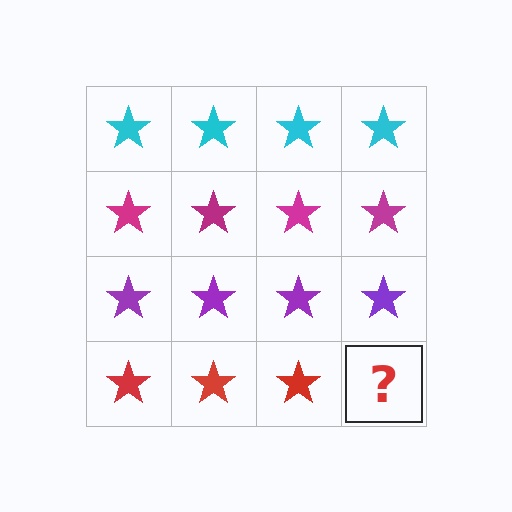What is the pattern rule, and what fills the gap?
The rule is that each row has a consistent color. The gap should be filled with a red star.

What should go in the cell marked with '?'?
The missing cell should contain a red star.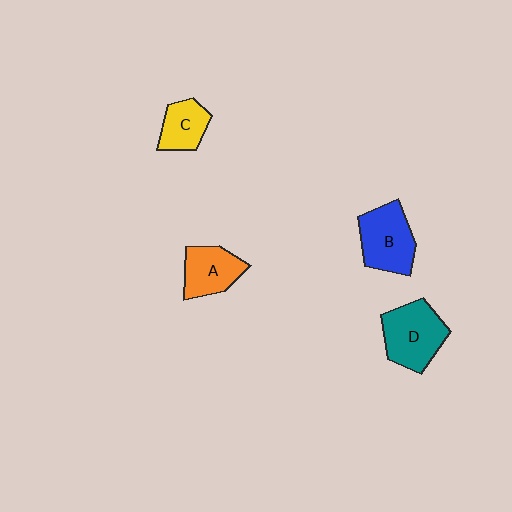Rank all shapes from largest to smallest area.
From largest to smallest: D (teal), B (blue), A (orange), C (yellow).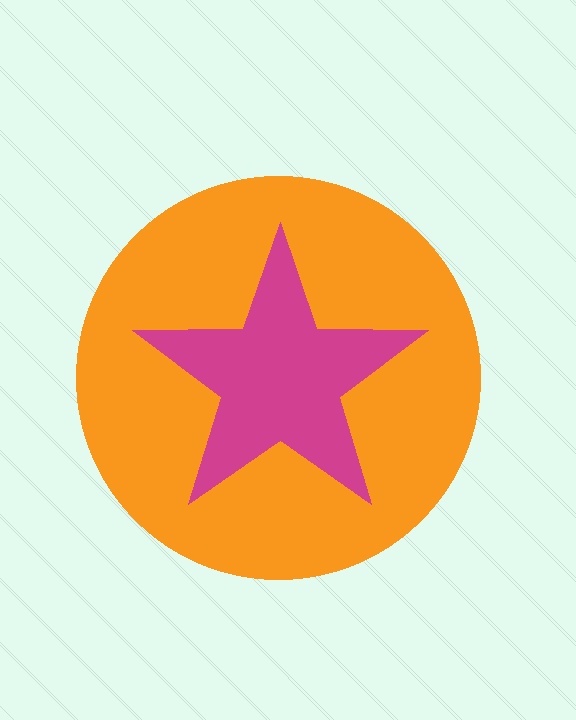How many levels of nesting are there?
2.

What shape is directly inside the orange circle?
The magenta star.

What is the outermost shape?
The orange circle.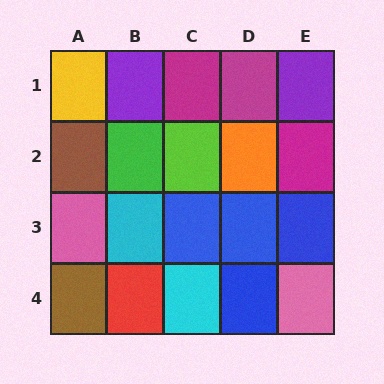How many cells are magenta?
3 cells are magenta.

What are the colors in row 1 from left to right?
Yellow, purple, magenta, magenta, purple.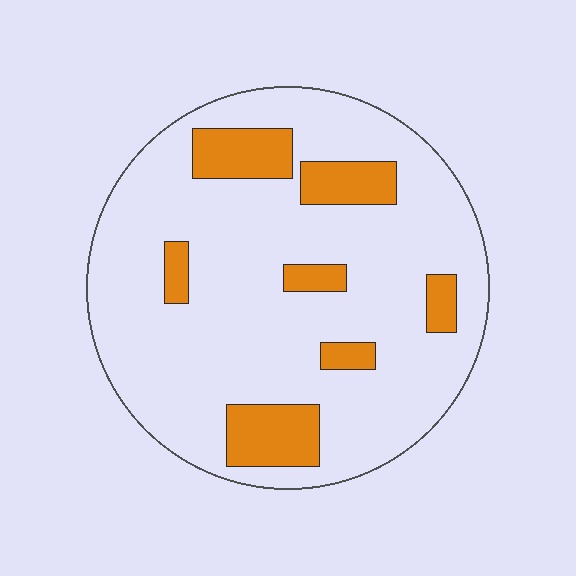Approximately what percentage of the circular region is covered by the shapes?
Approximately 15%.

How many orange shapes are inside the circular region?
7.